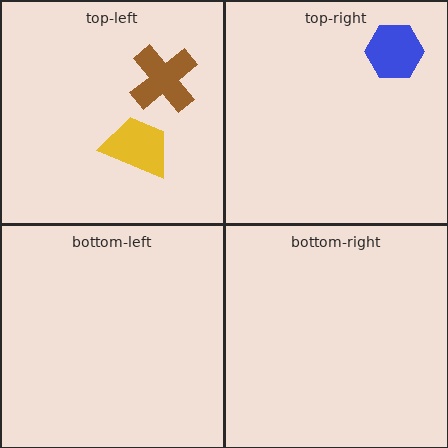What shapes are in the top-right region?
The blue hexagon.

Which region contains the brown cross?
The top-left region.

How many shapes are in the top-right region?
1.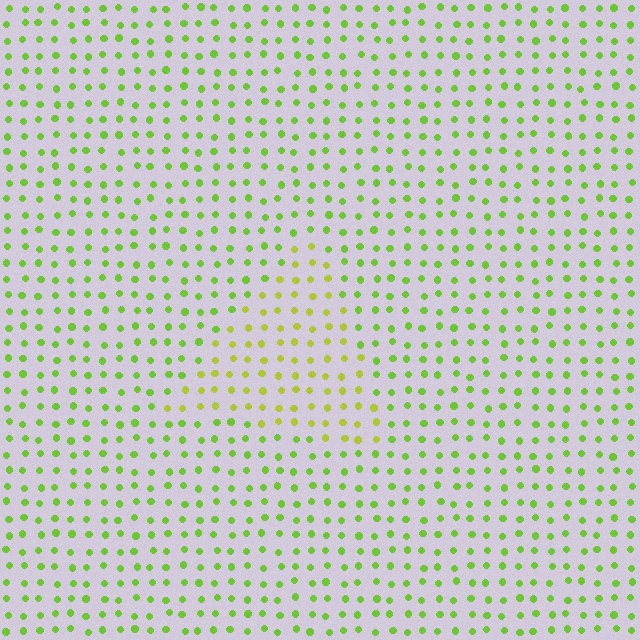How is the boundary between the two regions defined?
The boundary is defined purely by a slight shift in hue (about 27 degrees). Spacing, size, and orientation are identical on both sides.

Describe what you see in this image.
The image is filled with small lime elements in a uniform arrangement. A triangle-shaped region is visible where the elements are tinted to a slightly different hue, forming a subtle color boundary.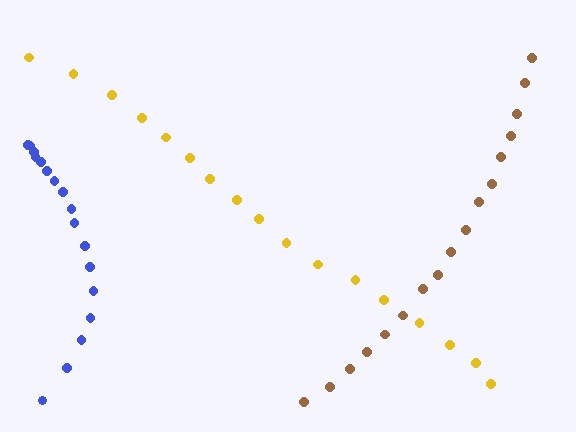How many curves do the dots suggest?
There are 3 distinct paths.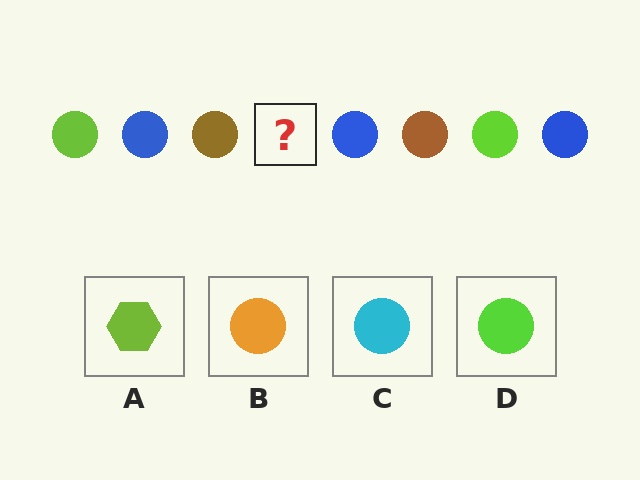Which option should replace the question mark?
Option D.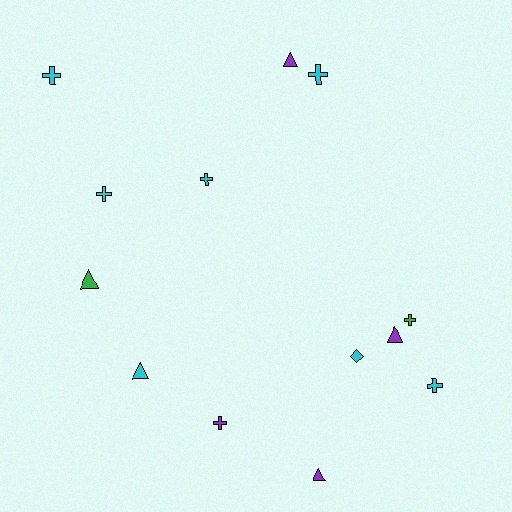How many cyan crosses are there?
There are 5 cyan crosses.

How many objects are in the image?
There are 13 objects.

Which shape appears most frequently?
Cross, with 7 objects.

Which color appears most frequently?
Cyan, with 7 objects.